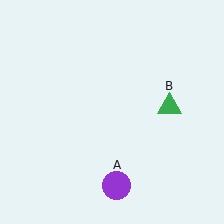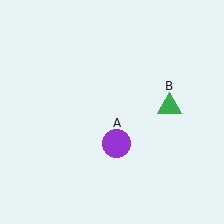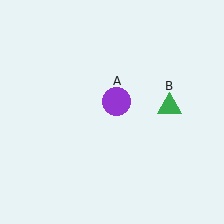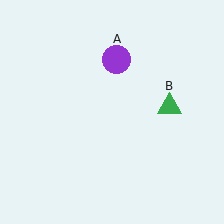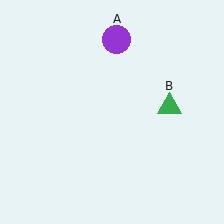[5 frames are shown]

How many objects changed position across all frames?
1 object changed position: purple circle (object A).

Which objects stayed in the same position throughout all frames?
Green triangle (object B) remained stationary.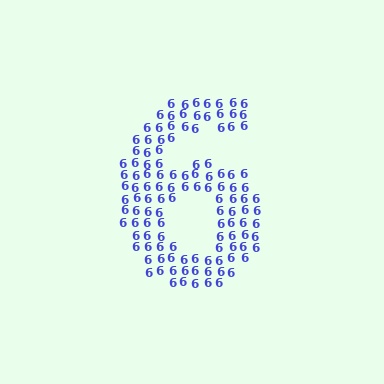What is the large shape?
The large shape is the digit 6.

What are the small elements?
The small elements are digit 6's.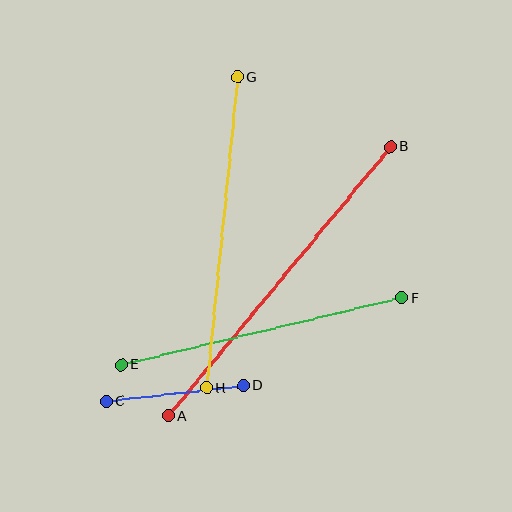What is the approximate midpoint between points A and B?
The midpoint is at approximately (280, 281) pixels.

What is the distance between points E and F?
The distance is approximately 289 pixels.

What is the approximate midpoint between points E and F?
The midpoint is at approximately (261, 331) pixels.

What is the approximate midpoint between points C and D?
The midpoint is at approximately (175, 393) pixels.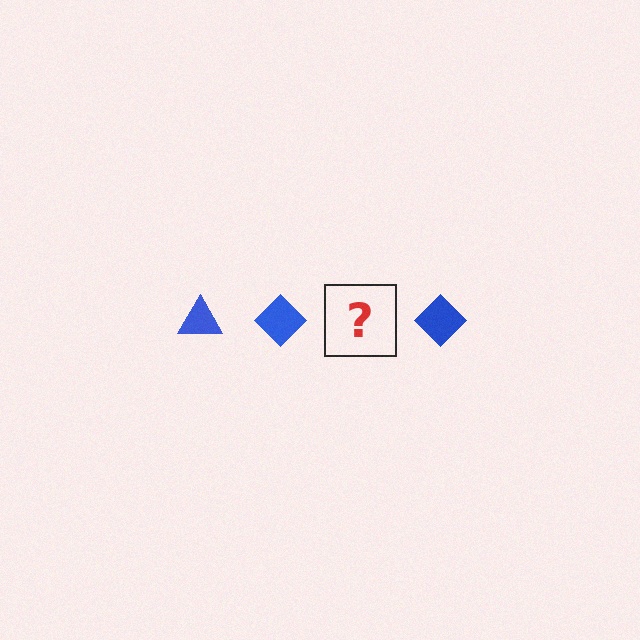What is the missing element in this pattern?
The missing element is a blue triangle.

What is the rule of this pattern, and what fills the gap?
The rule is that the pattern cycles through triangle, diamond shapes in blue. The gap should be filled with a blue triangle.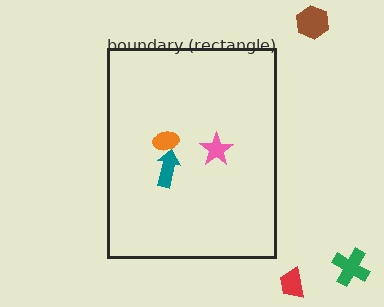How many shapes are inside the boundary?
3 inside, 3 outside.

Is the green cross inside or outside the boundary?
Outside.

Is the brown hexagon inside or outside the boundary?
Outside.